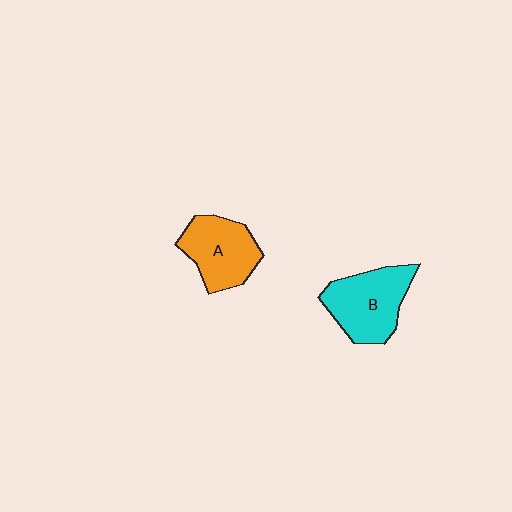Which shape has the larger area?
Shape B (cyan).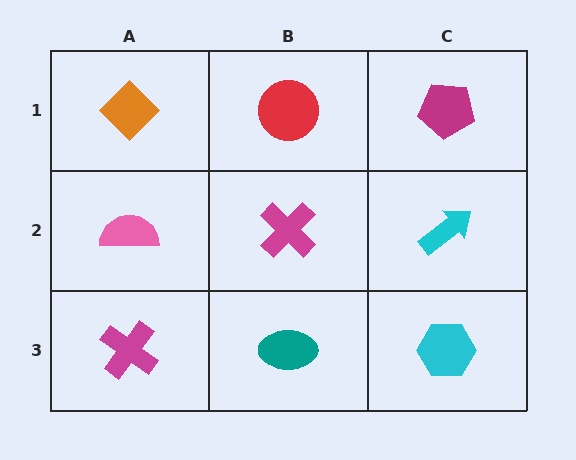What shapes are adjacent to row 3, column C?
A cyan arrow (row 2, column C), a teal ellipse (row 3, column B).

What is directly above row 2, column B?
A red circle.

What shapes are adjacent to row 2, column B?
A red circle (row 1, column B), a teal ellipse (row 3, column B), a pink semicircle (row 2, column A), a cyan arrow (row 2, column C).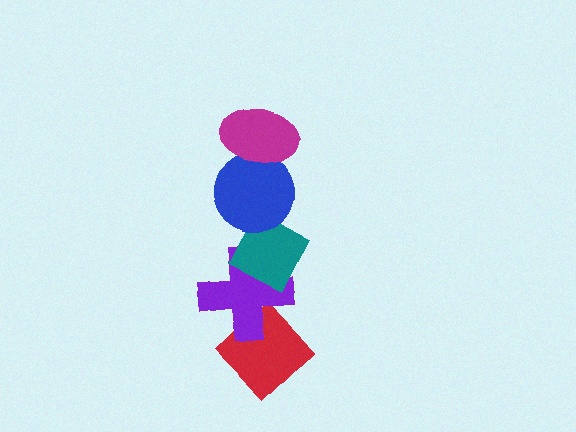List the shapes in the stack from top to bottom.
From top to bottom: the magenta ellipse, the blue circle, the teal diamond, the purple cross, the red diamond.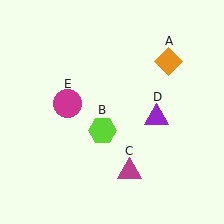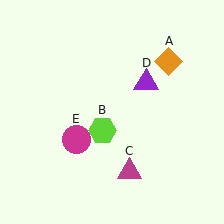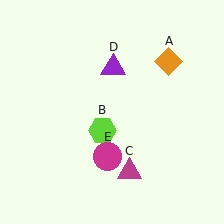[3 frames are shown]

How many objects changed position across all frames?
2 objects changed position: purple triangle (object D), magenta circle (object E).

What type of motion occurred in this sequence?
The purple triangle (object D), magenta circle (object E) rotated counterclockwise around the center of the scene.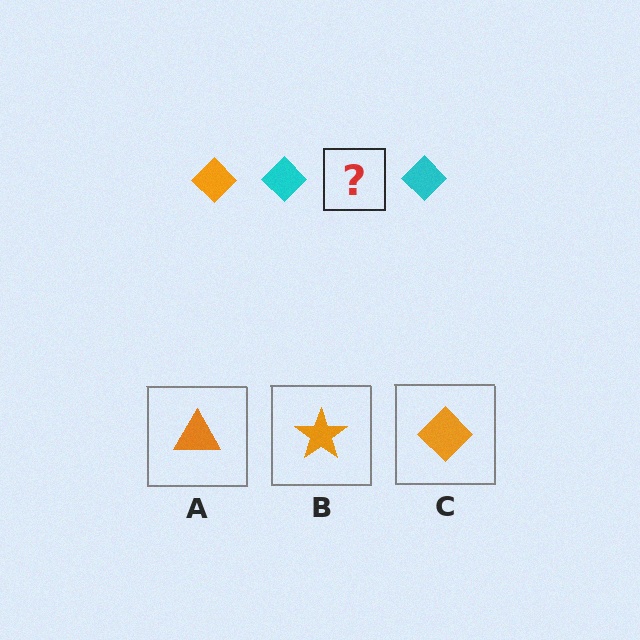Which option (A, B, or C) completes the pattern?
C.